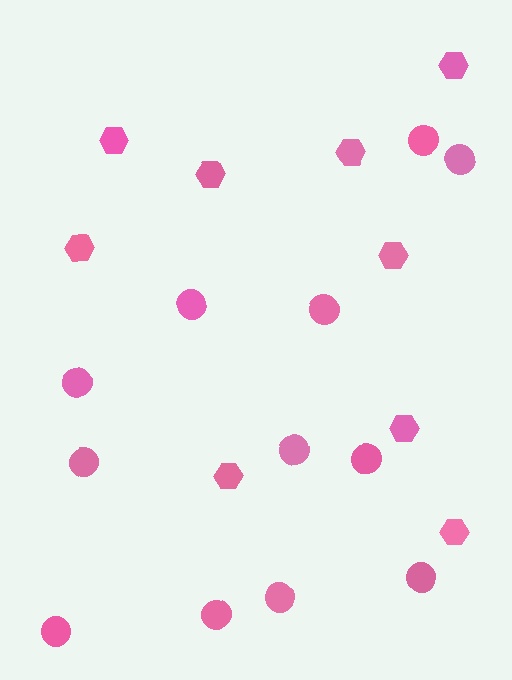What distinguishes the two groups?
There are 2 groups: one group of circles (12) and one group of hexagons (9).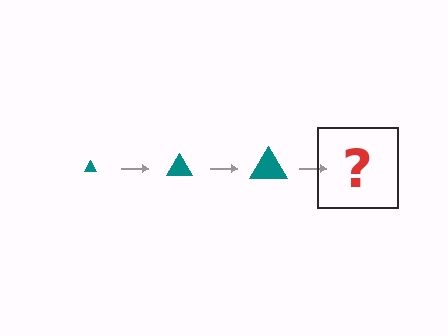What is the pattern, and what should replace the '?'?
The pattern is that the triangle gets progressively larger each step. The '?' should be a teal triangle, larger than the previous one.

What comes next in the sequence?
The next element should be a teal triangle, larger than the previous one.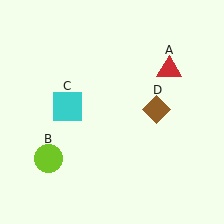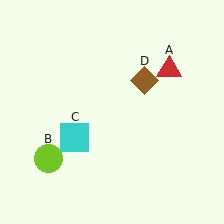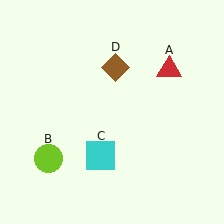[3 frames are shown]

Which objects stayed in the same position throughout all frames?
Red triangle (object A) and lime circle (object B) remained stationary.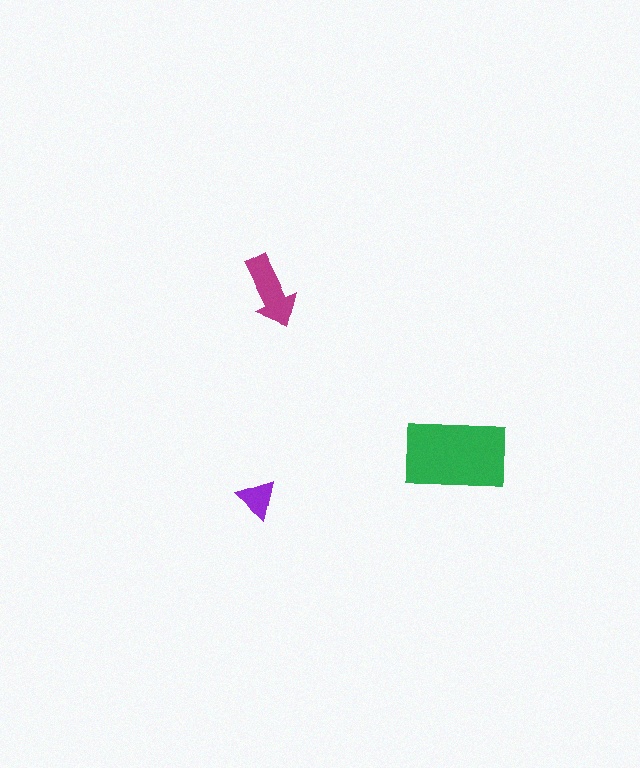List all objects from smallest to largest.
The purple triangle, the magenta arrow, the green rectangle.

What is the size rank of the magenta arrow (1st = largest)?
2nd.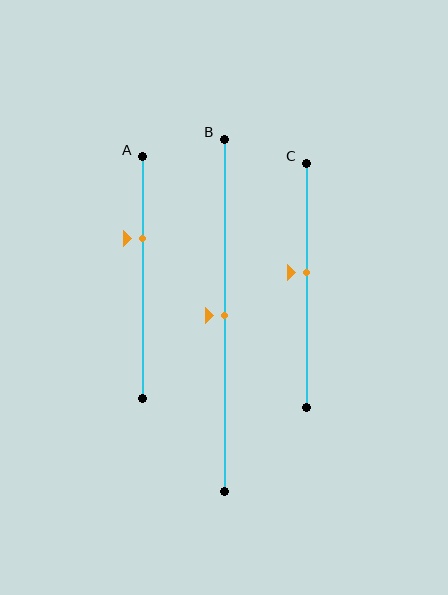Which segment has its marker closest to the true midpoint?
Segment B has its marker closest to the true midpoint.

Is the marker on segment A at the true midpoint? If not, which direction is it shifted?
No, the marker on segment A is shifted upward by about 16% of the segment length.